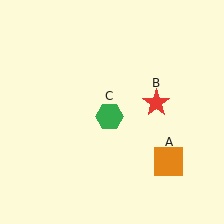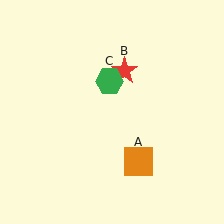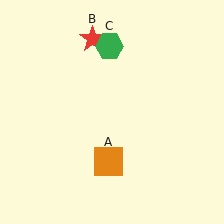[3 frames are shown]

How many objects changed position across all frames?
3 objects changed position: orange square (object A), red star (object B), green hexagon (object C).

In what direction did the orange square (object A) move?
The orange square (object A) moved left.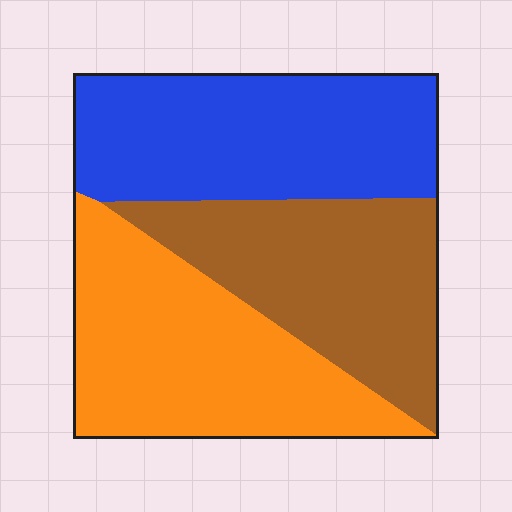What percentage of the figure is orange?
Orange covers 35% of the figure.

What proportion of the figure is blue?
Blue takes up about one third (1/3) of the figure.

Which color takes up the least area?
Brown, at roughly 30%.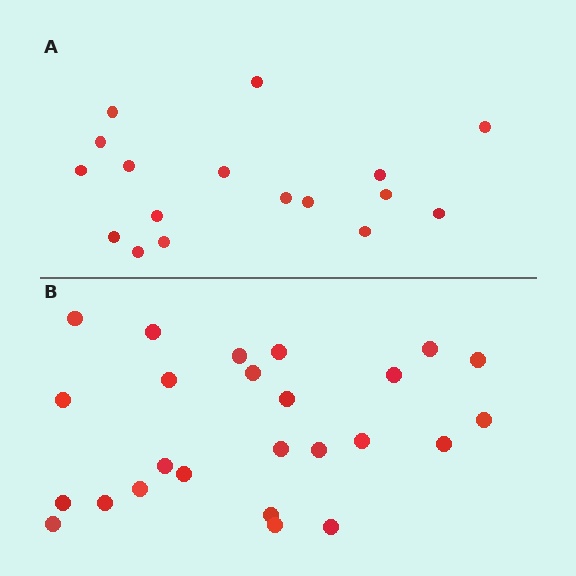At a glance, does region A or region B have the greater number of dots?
Region B (the bottom region) has more dots.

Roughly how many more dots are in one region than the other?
Region B has roughly 8 or so more dots than region A.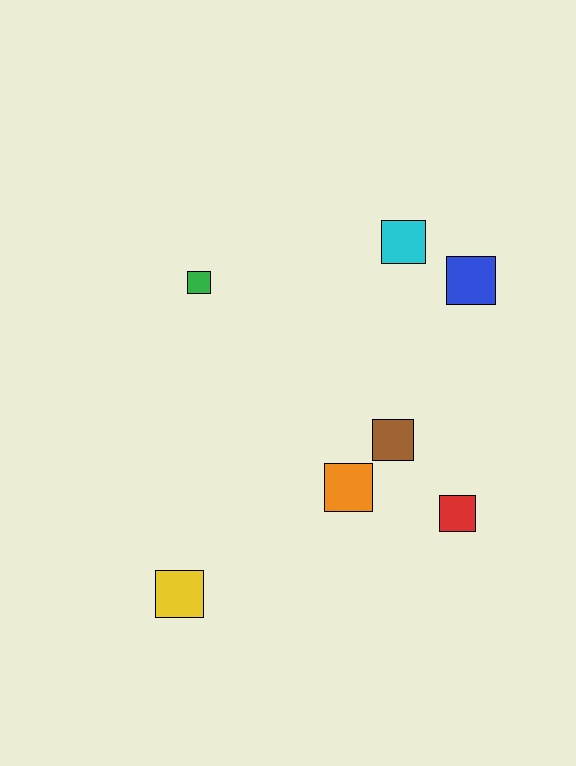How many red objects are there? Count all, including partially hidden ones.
There is 1 red object.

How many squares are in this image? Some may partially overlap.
There are 7 squares.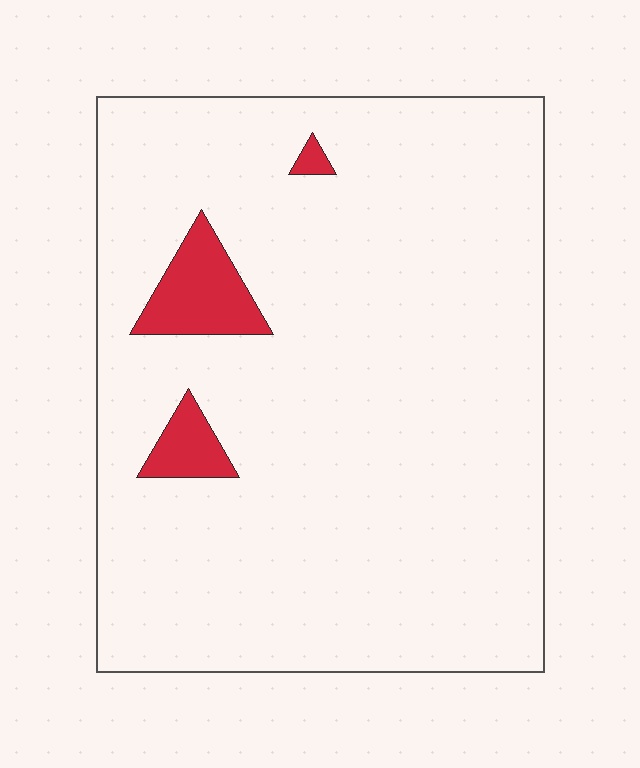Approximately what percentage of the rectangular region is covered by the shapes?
Approximately 5%.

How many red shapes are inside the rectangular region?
3.